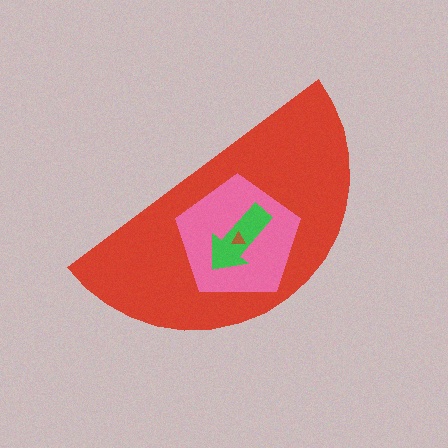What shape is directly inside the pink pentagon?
The green arrow.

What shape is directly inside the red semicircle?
The pink pentagon.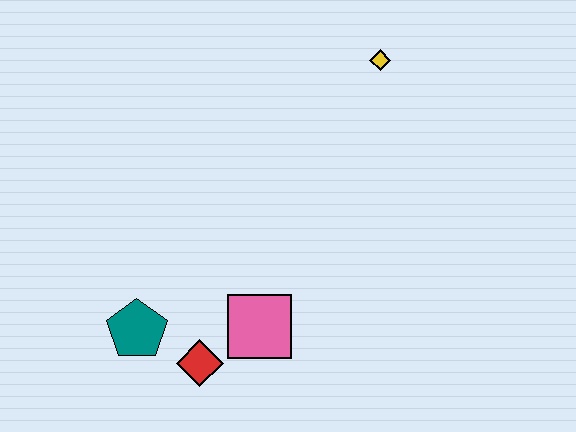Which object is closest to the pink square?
The red diamond is closest to the pink square.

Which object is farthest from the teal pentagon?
The yellow diamond is farthest from the teal pentagon.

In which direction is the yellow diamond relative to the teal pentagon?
The yellow diamond is above the teal pentagon.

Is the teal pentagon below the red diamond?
No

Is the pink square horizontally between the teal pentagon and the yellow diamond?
Yes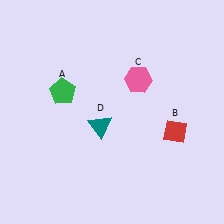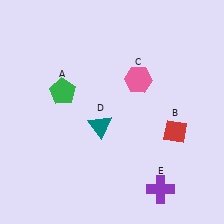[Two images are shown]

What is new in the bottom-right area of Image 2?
A purple cross (E) was added in the bottom-right area of Image 2.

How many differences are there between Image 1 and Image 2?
There is 1 difference between the two images.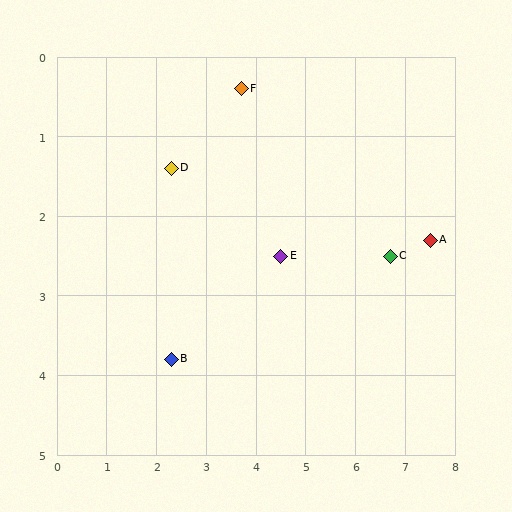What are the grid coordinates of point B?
Point B is at approximately (2.3, 3.8).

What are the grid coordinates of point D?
Point D is at approximately (2.3, 1.4).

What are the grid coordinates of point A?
Point A is at approximately (7.5, 2.3).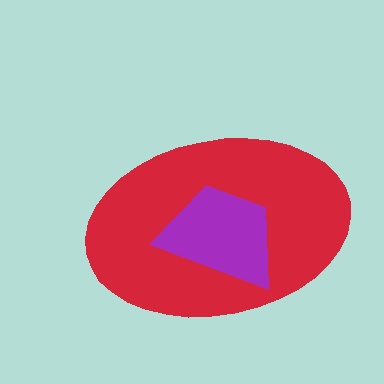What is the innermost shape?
The purple trapezoid.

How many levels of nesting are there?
2.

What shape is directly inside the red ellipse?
The purple trapezoid.